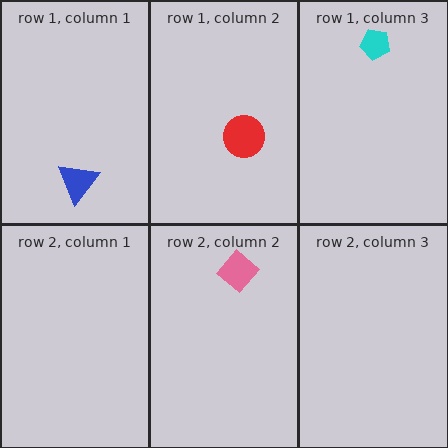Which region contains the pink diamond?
The row 2, column 2 region.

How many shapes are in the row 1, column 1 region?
1.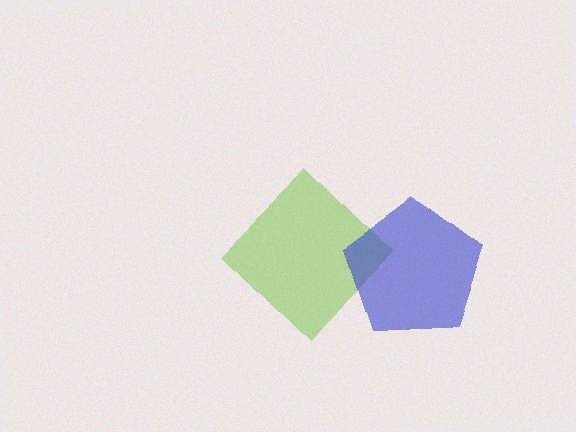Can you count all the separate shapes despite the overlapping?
Yes, there are 2 separate shapes.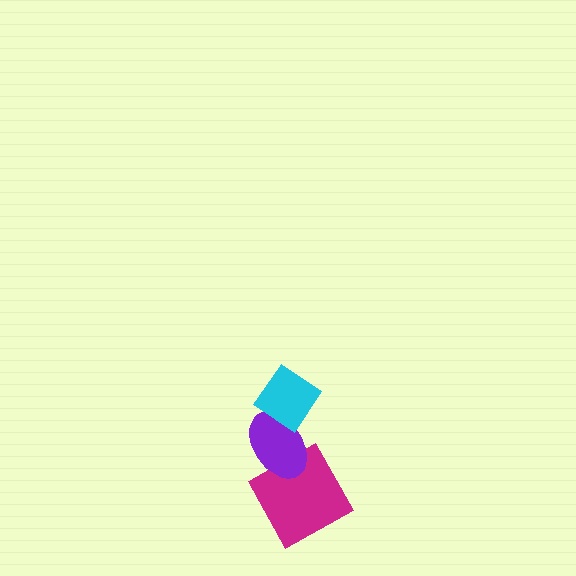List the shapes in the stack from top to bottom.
From top to bottom: the cyan diamond, the purple ellipse, the magenta square.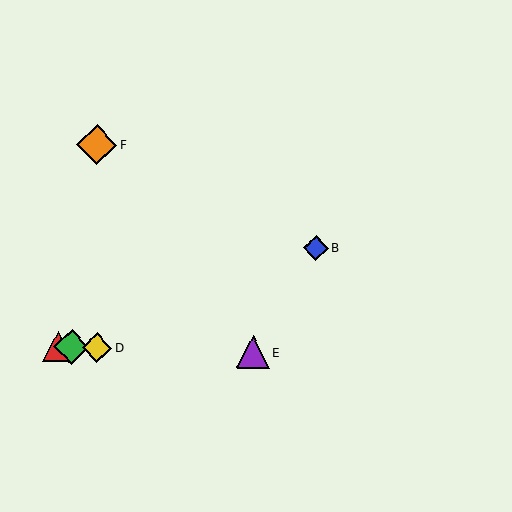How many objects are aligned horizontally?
4 objects (A, C, D, E) are aligned horizontally.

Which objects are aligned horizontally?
Objects A, C, D, E are aligned horizontally.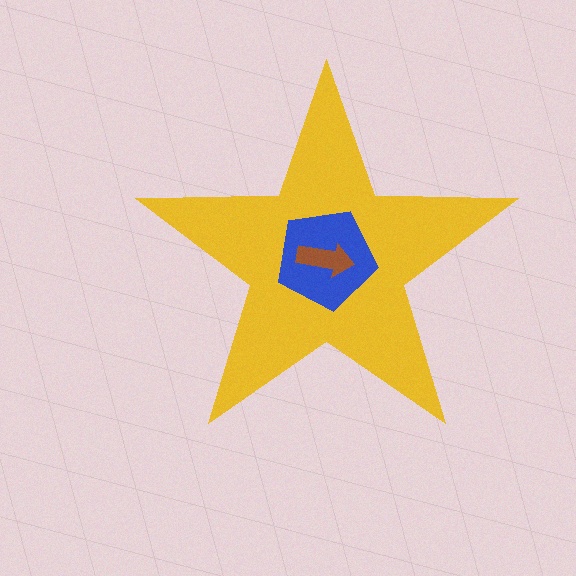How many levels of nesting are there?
3.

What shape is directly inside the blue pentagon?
The brown arrow.